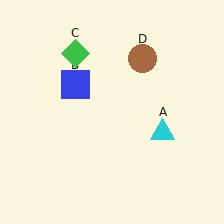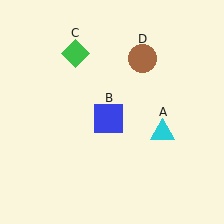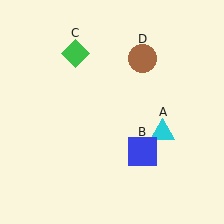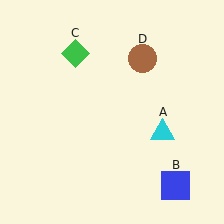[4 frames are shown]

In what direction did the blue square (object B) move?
The blue square (object B) moved down and to the right.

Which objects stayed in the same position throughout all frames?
Cyan triangle (object A) and green diamond (object C) and brown circle (object D) remained stationary.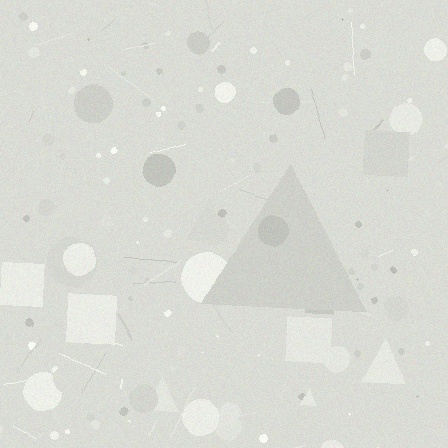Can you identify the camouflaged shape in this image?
The camouflaged shape is a triangle.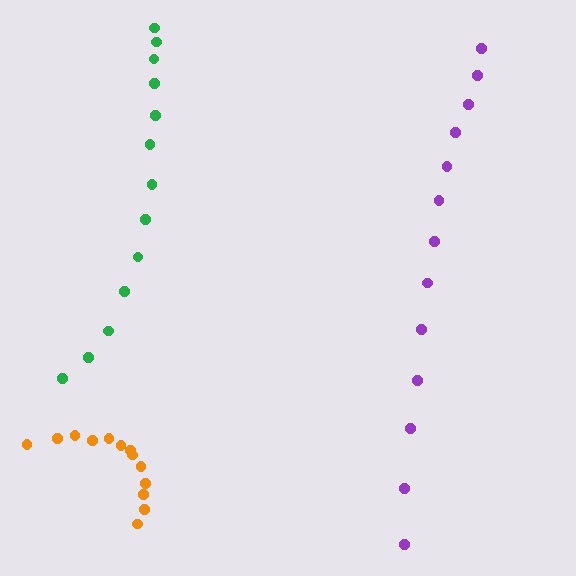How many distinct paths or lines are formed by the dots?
There are 3 distinct paths.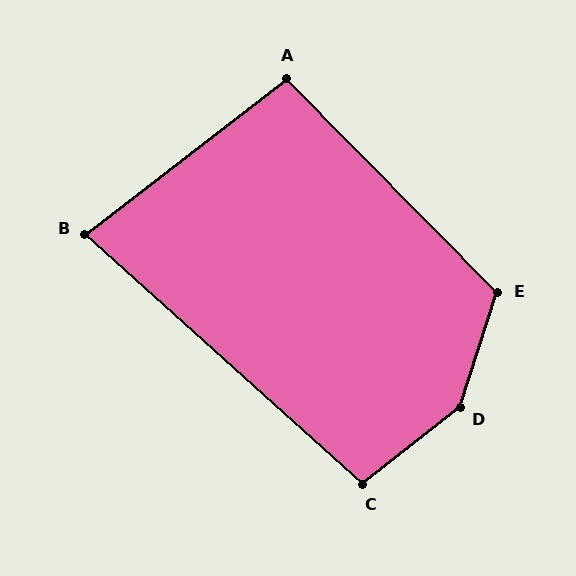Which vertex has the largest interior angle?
D, at approximately 146 degrees.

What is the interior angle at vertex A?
Approximately 97 degrees (obtuse).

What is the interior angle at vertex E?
Approximately 117 degrees (obtuse).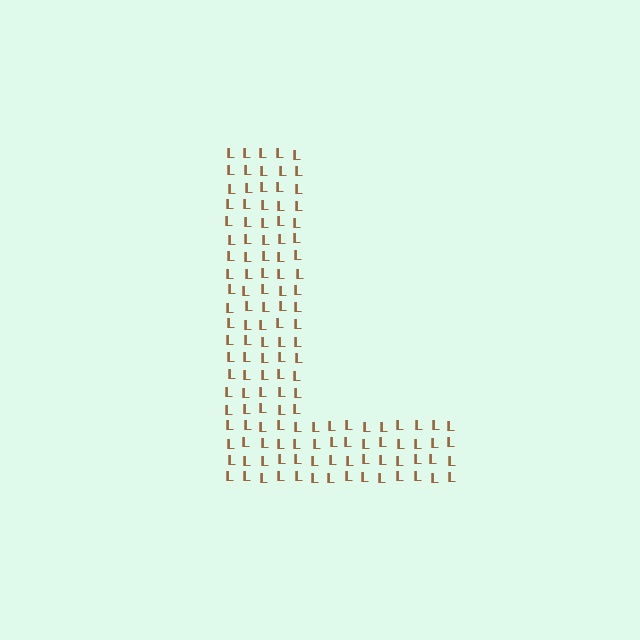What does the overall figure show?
The overall figure shows the letter L.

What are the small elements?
The small elements are letter L's.